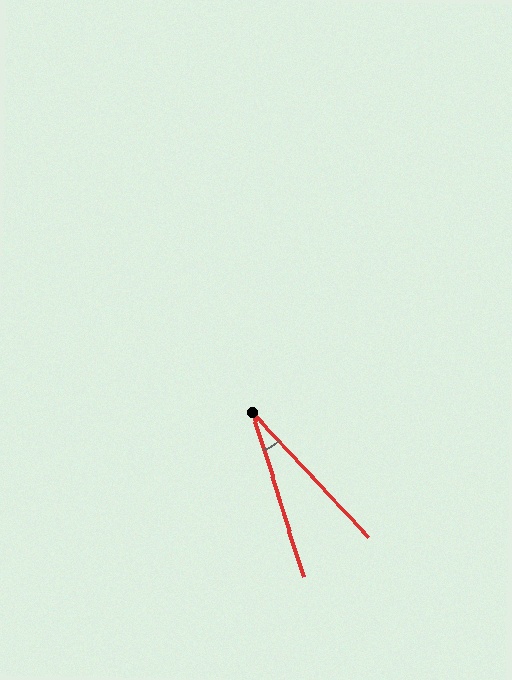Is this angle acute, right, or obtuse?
It is acute.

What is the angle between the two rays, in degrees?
Approximately 26 degrees.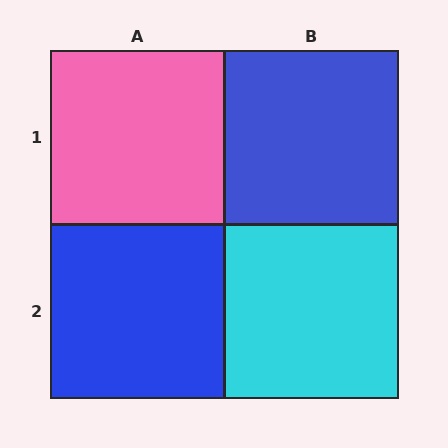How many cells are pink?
1 cell is pink.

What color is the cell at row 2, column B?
Cyan.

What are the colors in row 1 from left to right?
Pink, blue.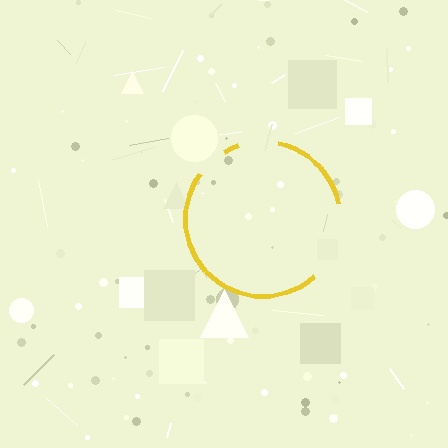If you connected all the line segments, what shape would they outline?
They would outline a circle.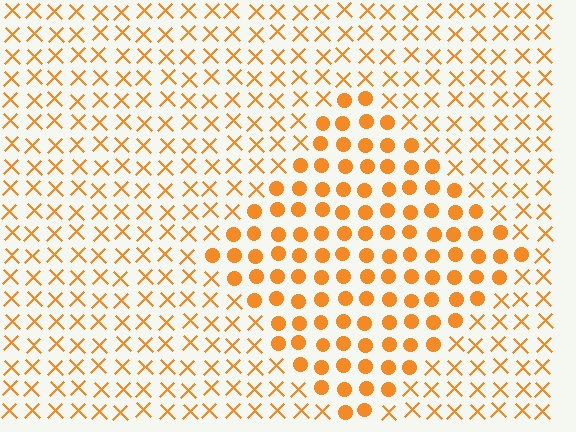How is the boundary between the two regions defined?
The boundary is defined by a change in element shape: circles inside vs. X marks outside. All elements share the same color and spacing.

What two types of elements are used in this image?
The image uses circles inside the diamond region and X marks outside it.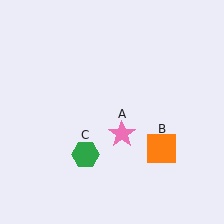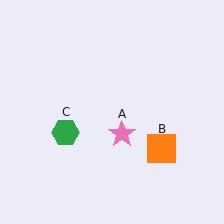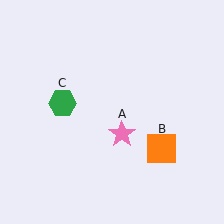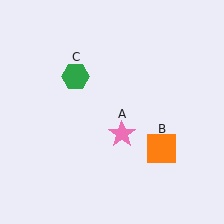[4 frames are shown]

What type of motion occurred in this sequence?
The green hexagon (object C) rotated clockwise around the center of the scene.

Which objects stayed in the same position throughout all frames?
Pink star (object A) and orange square (object B) remained stationary.